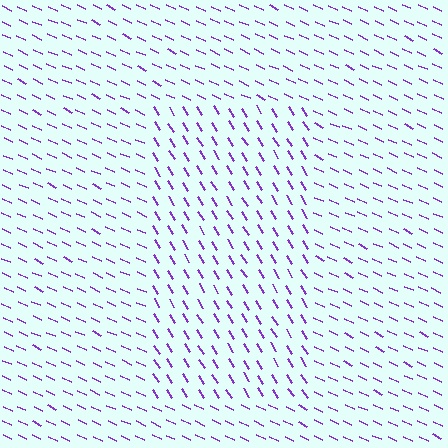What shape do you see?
I see a rectangle.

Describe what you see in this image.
The image is filled with small purple line segments. A rectangle region in the image has lines oriented differently from the surrounding lines, creating a visible texture boundary.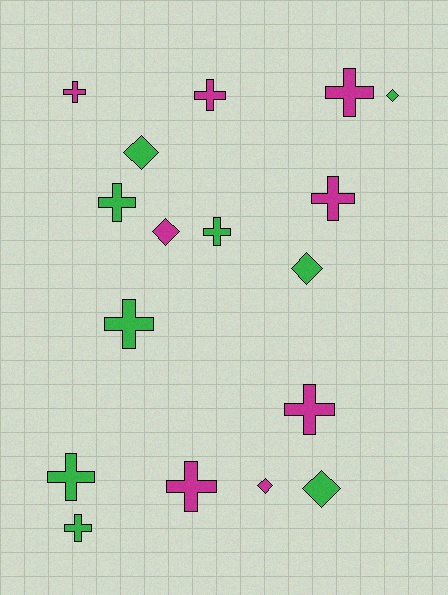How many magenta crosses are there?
There are 6 magenta crosses.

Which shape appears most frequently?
Cross, with 11 objects.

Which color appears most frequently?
Green, with 9 objects.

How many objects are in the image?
There are 17 objects.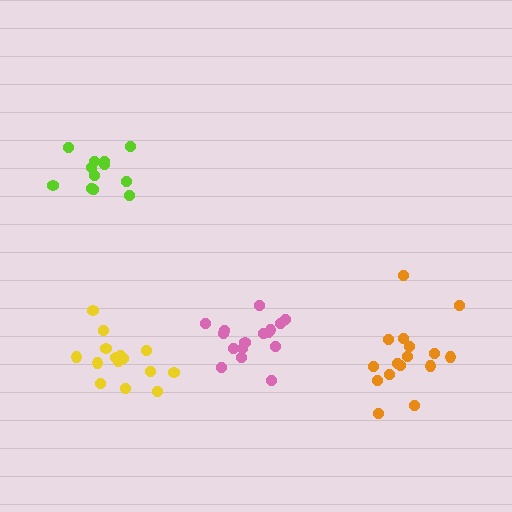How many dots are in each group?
Group 1: 16 dots, Group 2: 16 dots, Group 3: 12 dots, Group 4: 15 dots (59 total).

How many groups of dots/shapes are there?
There are 4 groups.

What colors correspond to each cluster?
The clusters are colored: pink, orange, lime, yellow.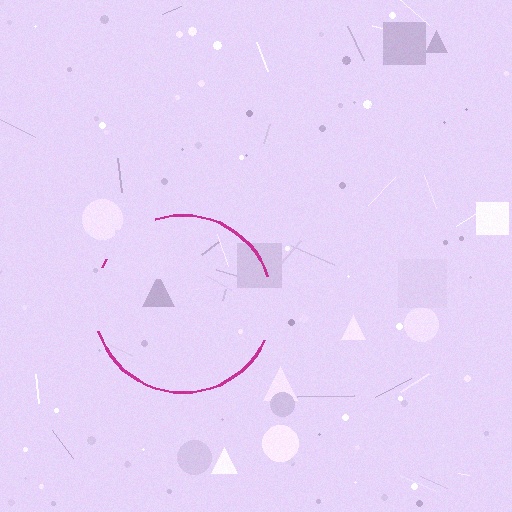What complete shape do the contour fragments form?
The contour fragments form a circle.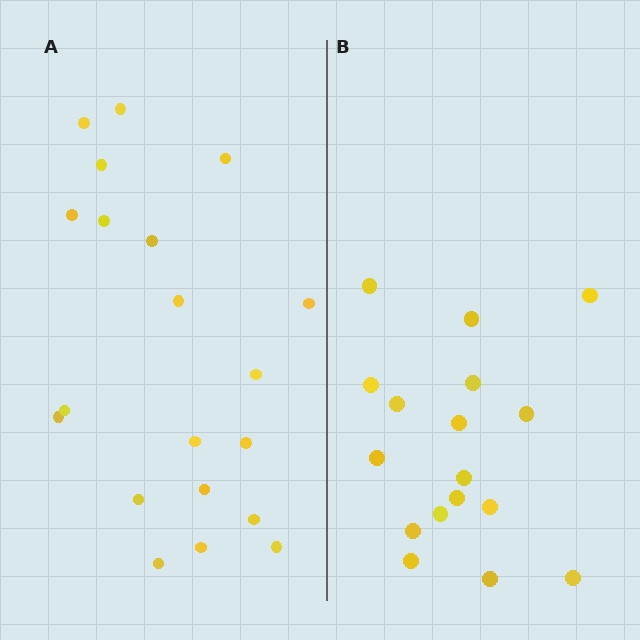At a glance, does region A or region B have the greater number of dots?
Region A (the left region) has more dots.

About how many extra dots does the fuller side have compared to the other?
Region A has just a few more — roughly 2 or 3 more dots than region B.